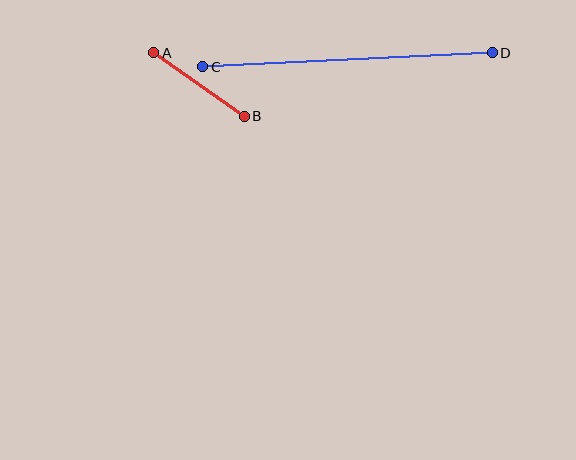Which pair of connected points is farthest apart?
Points C and D are farthest apart.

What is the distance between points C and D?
The distance is approximately 290 pixels.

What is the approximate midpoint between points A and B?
The midpoint is at approximately (199, 84) pixels.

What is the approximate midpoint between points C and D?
The midpoint is at approximately (348, 60) pixels.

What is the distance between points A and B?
The distance is approximately 110 pixels.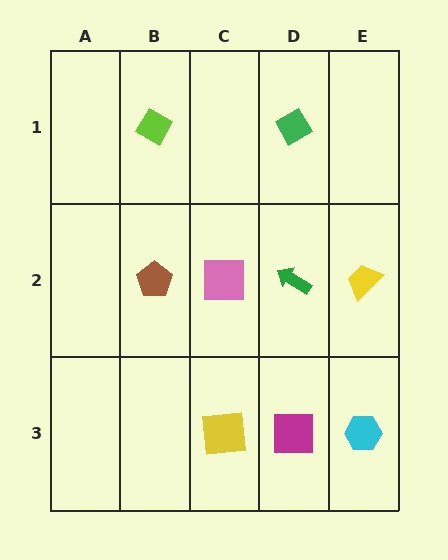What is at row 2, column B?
A brown pentagon.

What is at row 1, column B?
A lime diamond.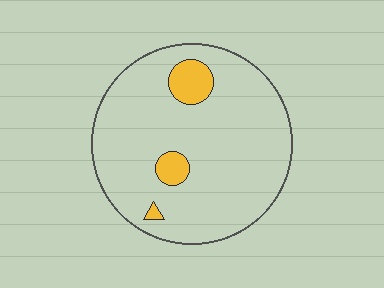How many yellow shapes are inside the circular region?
3.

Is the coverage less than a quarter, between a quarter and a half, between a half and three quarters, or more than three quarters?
Less than a quarter.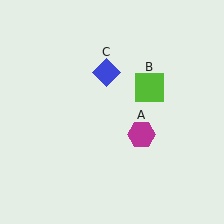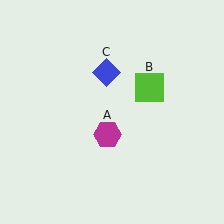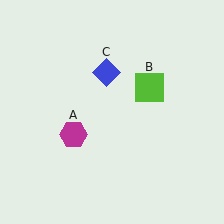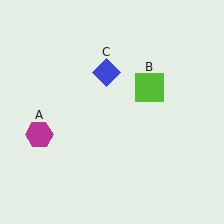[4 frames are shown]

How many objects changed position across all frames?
1 object changed position: magenta hexagon (object A).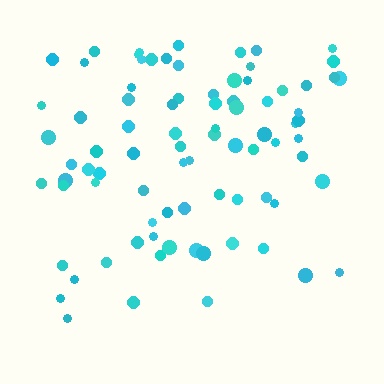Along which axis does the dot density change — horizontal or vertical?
Vertical.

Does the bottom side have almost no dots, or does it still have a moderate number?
Still a moderate number, just noticeably fewer than the top.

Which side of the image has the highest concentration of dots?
The top.